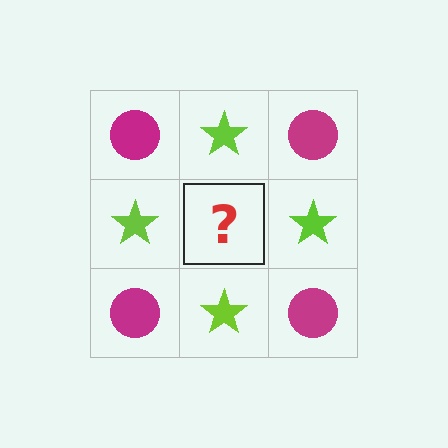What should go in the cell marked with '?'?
The missing cell should contain a magenta circle.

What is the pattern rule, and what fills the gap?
The rule is that it alternates magenta circle and lime star in a checkerboard pattern. The gap should be filled with a magenta circle.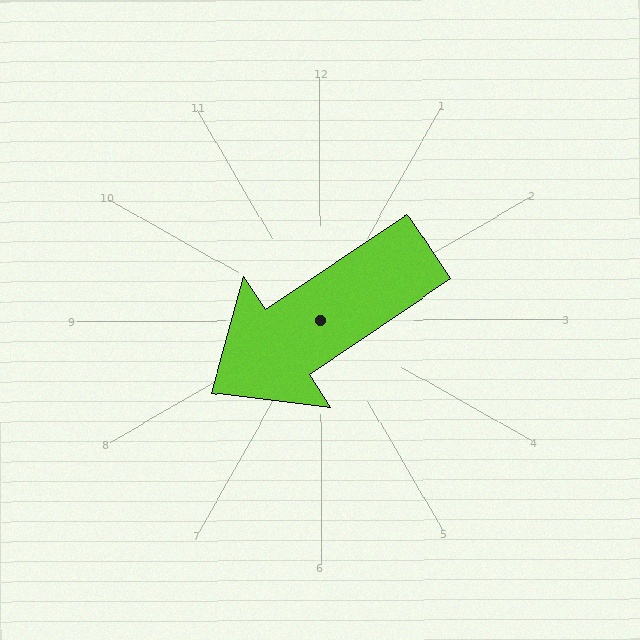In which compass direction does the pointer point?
Southwest.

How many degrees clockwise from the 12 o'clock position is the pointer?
Approximately 236 degrees.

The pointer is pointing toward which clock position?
Roughly 8 o'clock.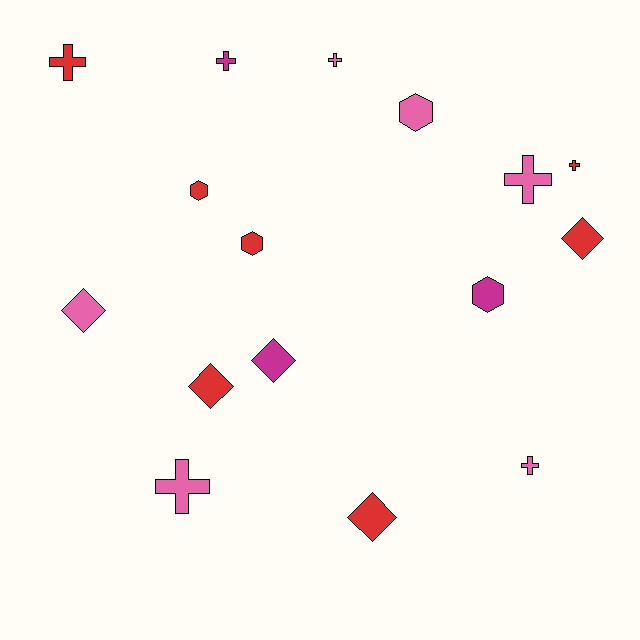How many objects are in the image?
There are 16 objects.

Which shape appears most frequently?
Cross, with 7 objects.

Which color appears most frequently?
Red, with 7 objects.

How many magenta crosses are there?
There is 1 magenta cross.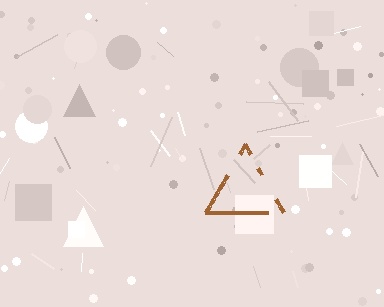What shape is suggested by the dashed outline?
The dashed outline suggests a triangle.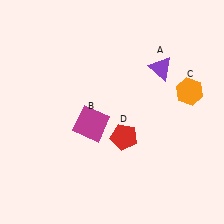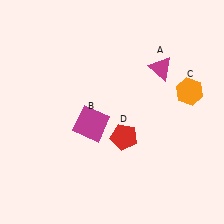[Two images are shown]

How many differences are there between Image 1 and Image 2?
There is 1 difference between the two images.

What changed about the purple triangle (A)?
In Image 1, A is purple. In Image 2, it changed to magenta.